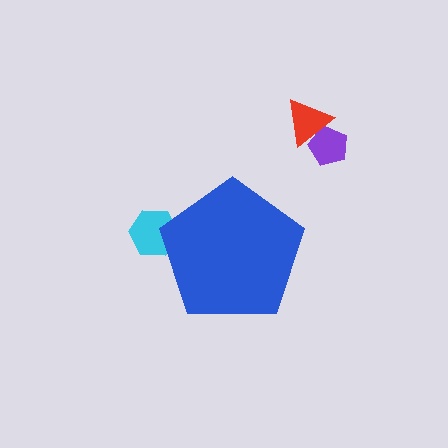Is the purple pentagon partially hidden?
No, the purple pentagon is fully visible.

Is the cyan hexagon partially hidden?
Yes, the cyan hexagon is partially hidden behind the blue pentagon.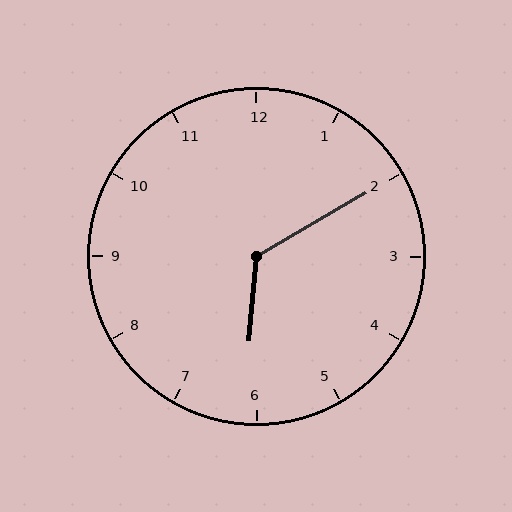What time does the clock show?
6:10.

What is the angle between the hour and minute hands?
Approximately 125 degrees.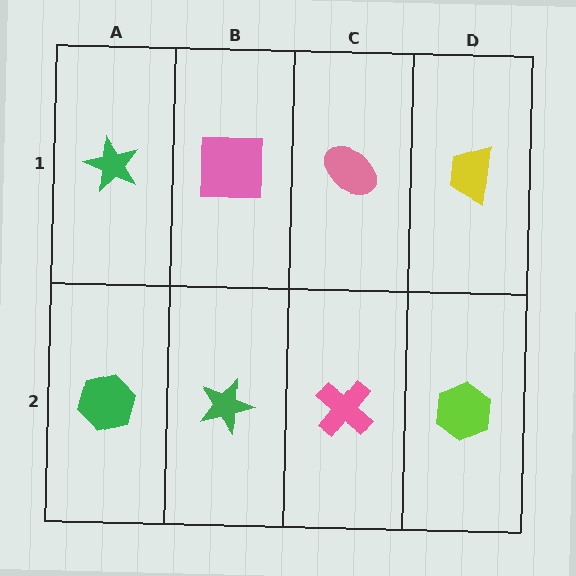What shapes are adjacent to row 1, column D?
A lime hexagon (row 2, column D), a pink ellipse (row 1, column C).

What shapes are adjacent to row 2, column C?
A pink ellipse (row 1, column C), a green star (row 2, column B), a lime hexagon (row 2, column D).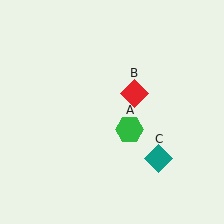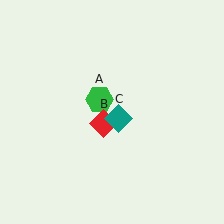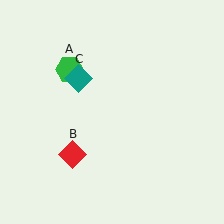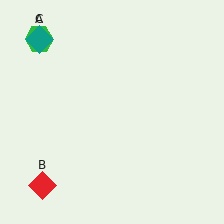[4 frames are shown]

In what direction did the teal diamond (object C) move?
The teal diamond (object C) moved up and to the left.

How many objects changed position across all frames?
3 objects changed position: green hexagon (object A), red diamond (object B), teal diamond (object C).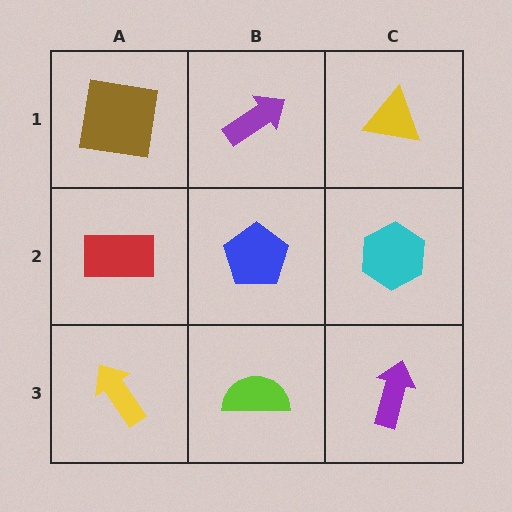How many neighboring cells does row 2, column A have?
3.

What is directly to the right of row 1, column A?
A purple arrow.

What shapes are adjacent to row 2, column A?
A brown square (row 1, column A), a yellow arrow (row 3, column A), a blue pentagon (row 2, column B).